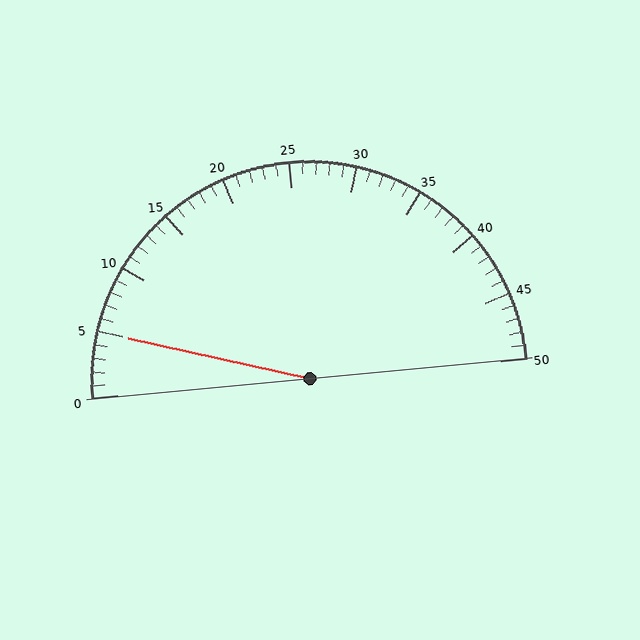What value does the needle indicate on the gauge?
The needle indicates approximately 5.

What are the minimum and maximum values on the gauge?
The gauge ranges from 0 to 50.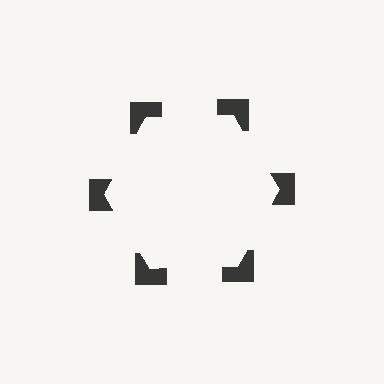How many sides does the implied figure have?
6 sides.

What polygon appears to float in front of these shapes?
An illusory hexagon — its edges are inferred from the aligned wedge cuts in the notched squares, not physically drawn.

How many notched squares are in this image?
There are 6 — one at each vertex of the illusory hexagon.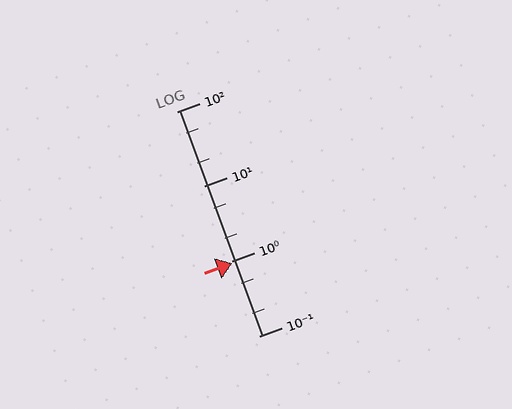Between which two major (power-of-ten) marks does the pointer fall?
The pointer is between 0.1 and 1.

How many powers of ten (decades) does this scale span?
The scale spans 3 decades, from 0.1 to 100.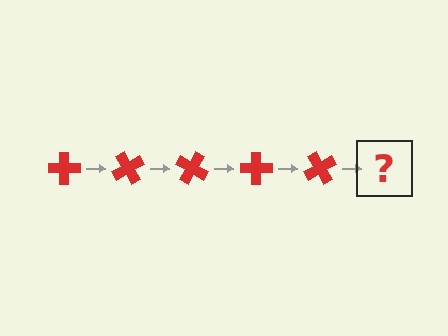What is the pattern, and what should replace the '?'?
The pattern is that the cross rotates 60 degrees each step. The '?' should be a red cross rotated 300 degrees.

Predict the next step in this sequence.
The next step is a red cross rotated 300 degrees.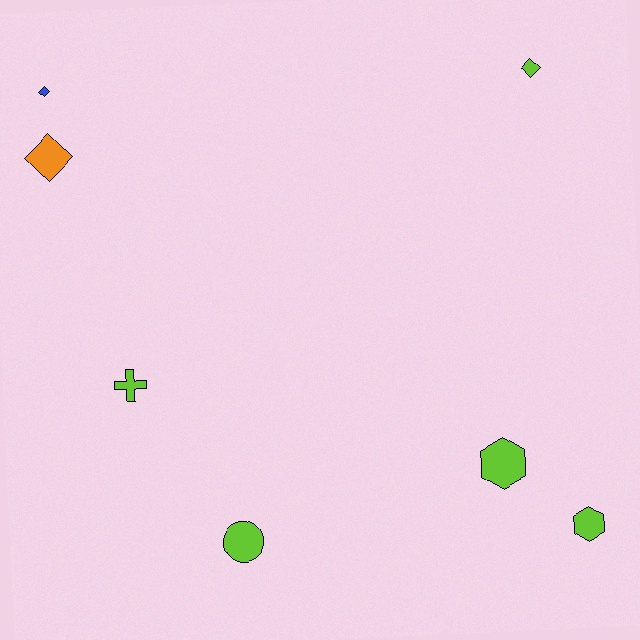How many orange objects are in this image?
There is 1 orange object.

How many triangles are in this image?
There are no triangles.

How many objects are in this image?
There are 7 objects.